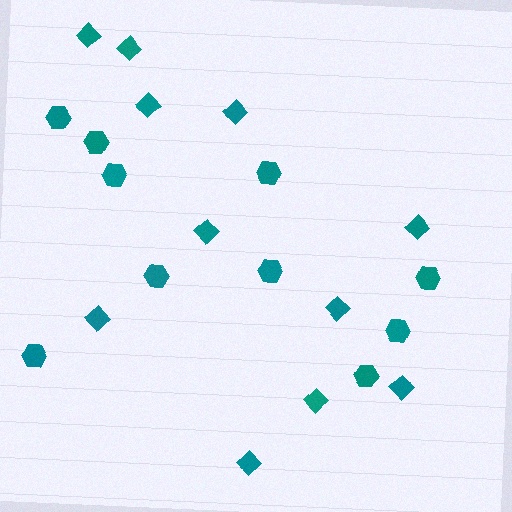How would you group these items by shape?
There are 2 groups: one group of diamonds (11) and one group of hexagons (10).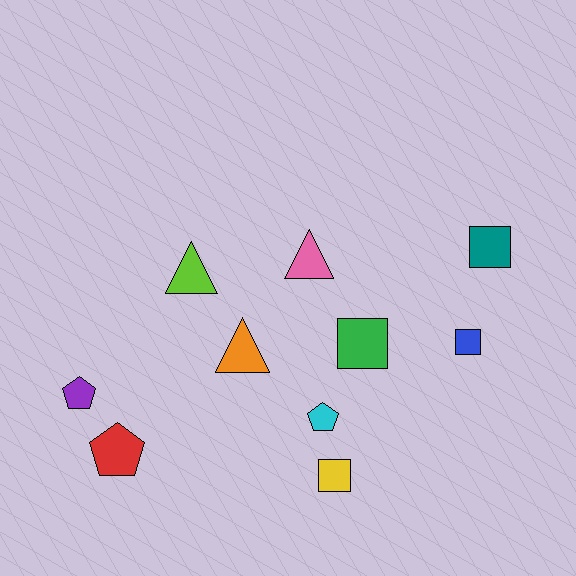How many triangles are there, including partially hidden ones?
There are 3 triangles.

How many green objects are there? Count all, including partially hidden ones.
There is 1 green object.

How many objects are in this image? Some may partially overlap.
There are 10 objects.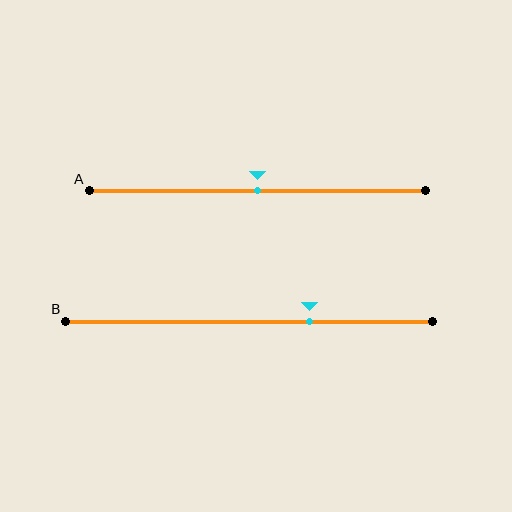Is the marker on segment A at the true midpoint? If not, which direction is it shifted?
Yes, the marker on segment A is at the true midpoint.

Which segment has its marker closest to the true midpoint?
Segment A has its marker closest to the true midpoint.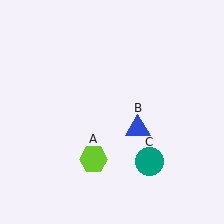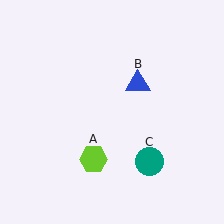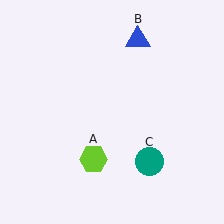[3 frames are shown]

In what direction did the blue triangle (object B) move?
The blue triangle (object B) moved up.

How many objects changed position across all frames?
1 object changed position: blue triangle (object B).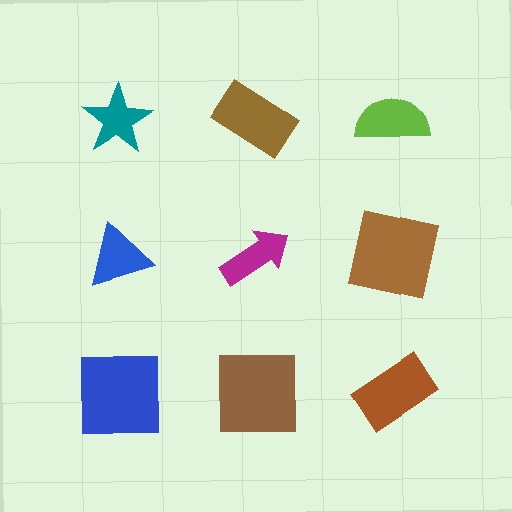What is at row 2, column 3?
A brown square.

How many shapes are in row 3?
3 shapes.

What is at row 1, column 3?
A lime semicircle.